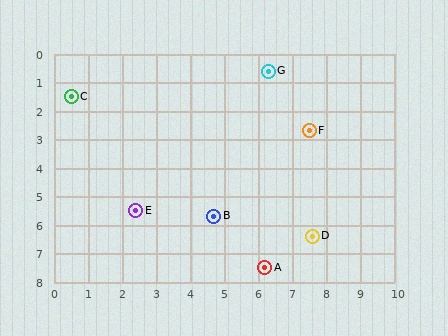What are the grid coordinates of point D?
Point D is at approximately (7.6, 6.4).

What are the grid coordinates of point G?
Point G is at approximately (6.3, 0.6).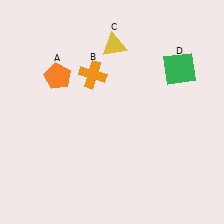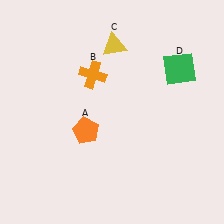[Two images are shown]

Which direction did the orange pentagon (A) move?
The orange pentagon (A) moved down.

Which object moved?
The orange pentagon (A) moved down.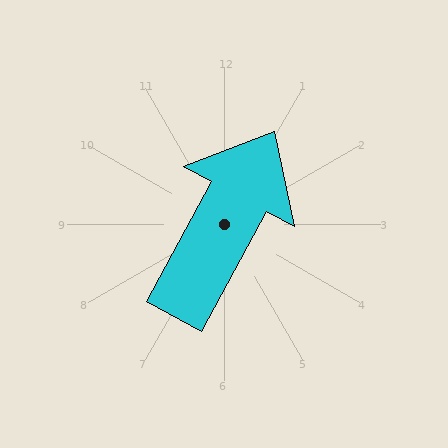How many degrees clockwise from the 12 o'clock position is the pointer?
Approximately 29 degrees.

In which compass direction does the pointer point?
Northeast.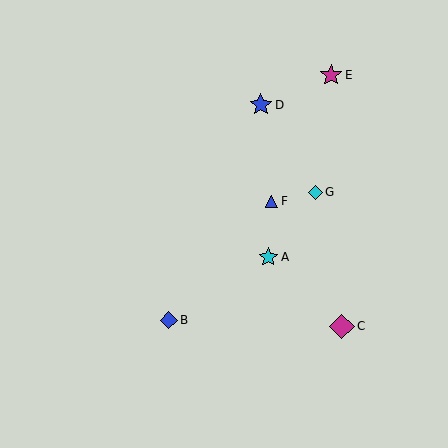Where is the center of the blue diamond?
The center of the blue diamond is at (169, 320).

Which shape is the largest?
The magenta diamond (labeled C) is the largest.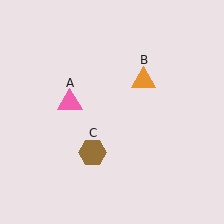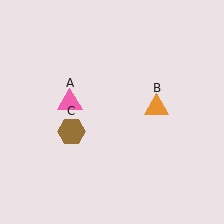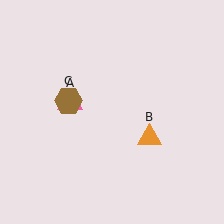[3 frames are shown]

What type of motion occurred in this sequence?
The orange triangle (object B), brown hexagon (object C) rotated clockwise around the center of the scene.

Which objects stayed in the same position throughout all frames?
Pink triangle (object A) remained stationary.